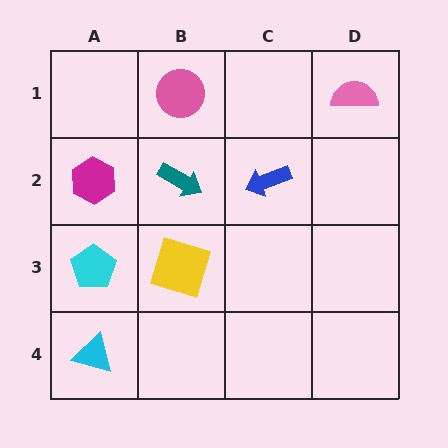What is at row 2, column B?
A teal arrow.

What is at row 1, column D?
A pink semicircle.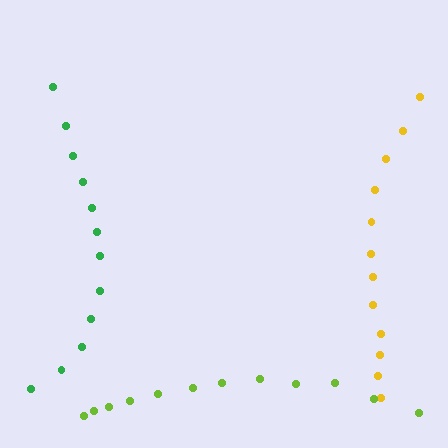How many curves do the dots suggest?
There are 3 distinct paths.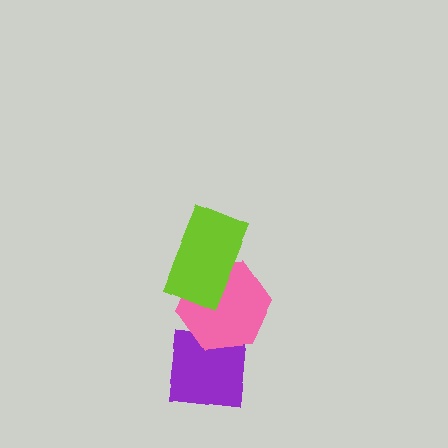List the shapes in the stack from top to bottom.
From top to bottom: the lime rectangle, the pink hexagon, the purple square.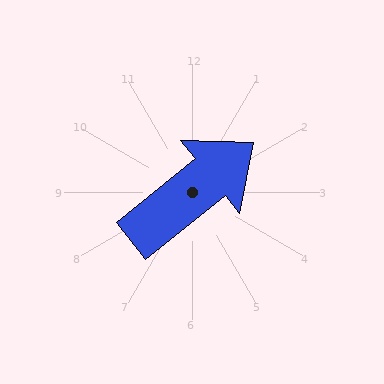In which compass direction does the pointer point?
Northeast.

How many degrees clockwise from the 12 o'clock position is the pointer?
Approximately 51 degrees.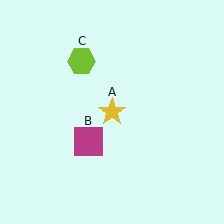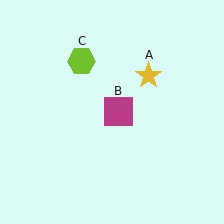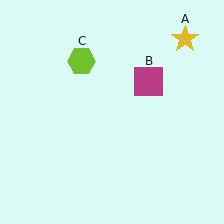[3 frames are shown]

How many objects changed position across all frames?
2 objects changed position: yellow star (object A), magenta square (object B).